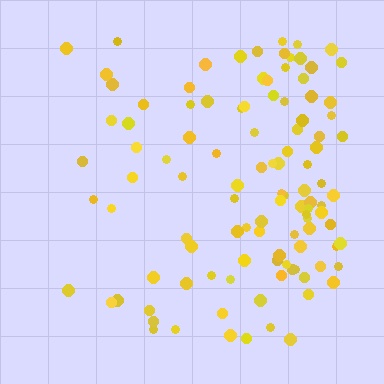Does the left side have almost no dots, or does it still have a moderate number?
Still a moderate number, just noticeably fewer than the right.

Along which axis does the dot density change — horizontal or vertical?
Horizontal.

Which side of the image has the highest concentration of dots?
The right.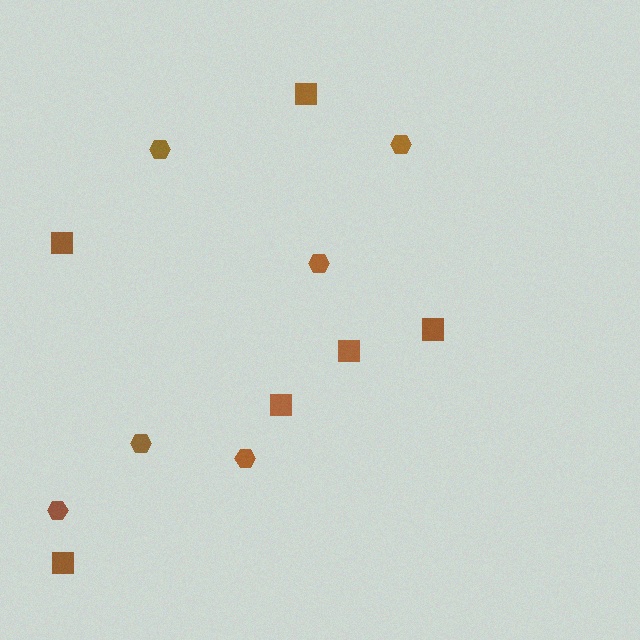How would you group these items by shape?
There are 2 groups: one group of hexagons (6) and one group of squares (6).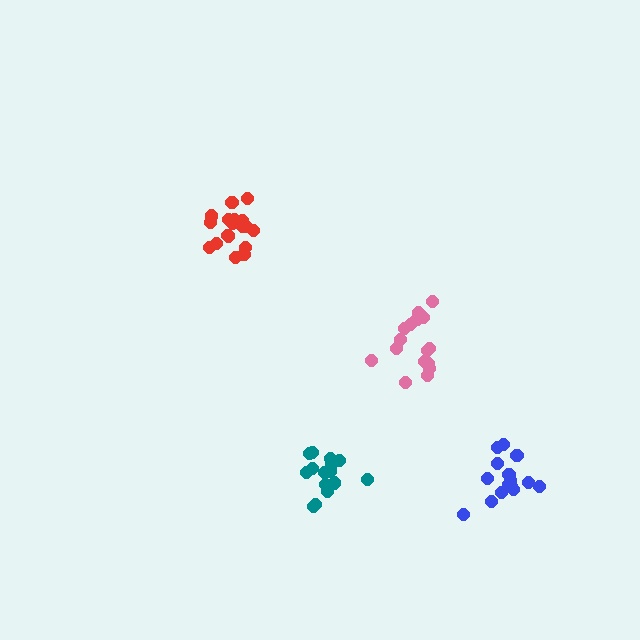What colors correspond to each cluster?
The clusters are colored: pink, red, teal, blue.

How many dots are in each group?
Group 1: 16 dots, Group 2: 18 dots, Group 3: 15 dots, Group 4: 15 dots (64 total).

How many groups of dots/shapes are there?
There are 4 groups.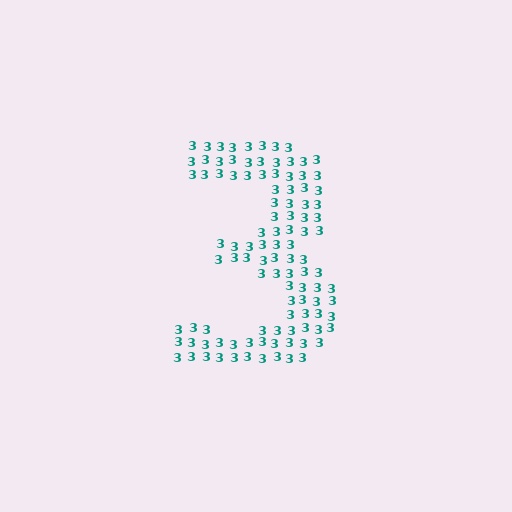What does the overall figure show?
The overall figure shows the digit 3.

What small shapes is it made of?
It is made of small digit 3's.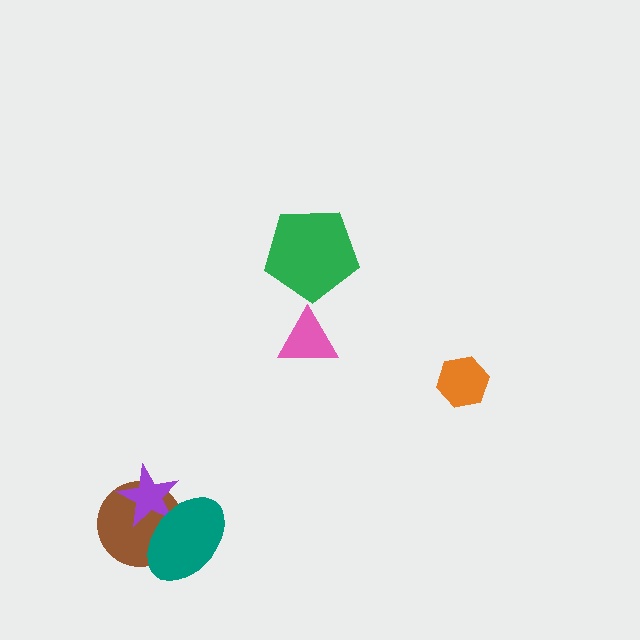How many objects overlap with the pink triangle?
0 objects overlap with the pink triangle.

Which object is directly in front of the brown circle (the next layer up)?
The purple star is directly in front of the brown circle.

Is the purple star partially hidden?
Yes, it is partially covered by another shape.